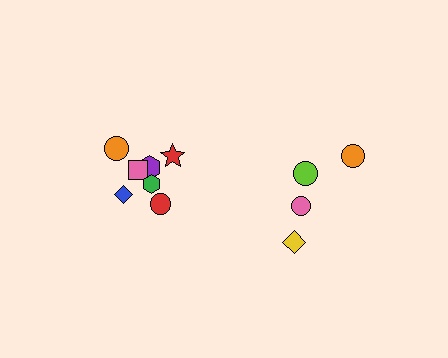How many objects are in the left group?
There are 7 objects.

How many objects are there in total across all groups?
There are 11 objects.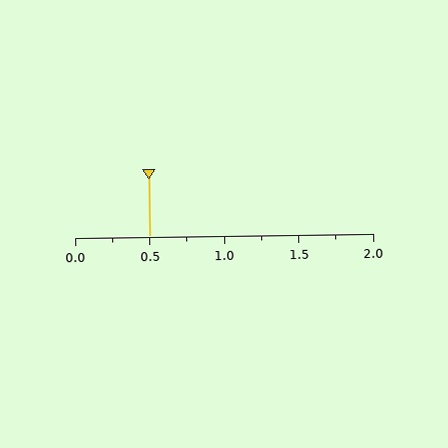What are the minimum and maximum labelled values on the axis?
The axis runs from 0.0 to 2.0.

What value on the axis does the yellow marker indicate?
The marker indicates approximately 0.5.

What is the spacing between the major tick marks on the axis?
The major ticks are spaced 0.5 apart.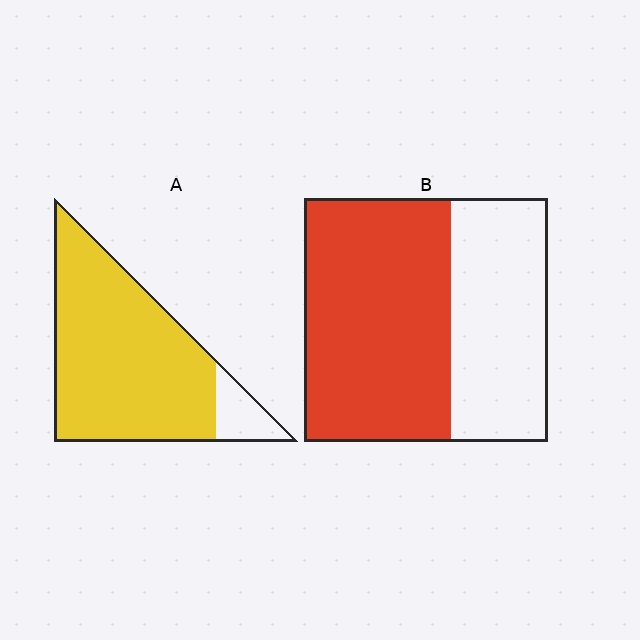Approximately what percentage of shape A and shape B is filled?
A is approximately 90% and B is approximately 60%.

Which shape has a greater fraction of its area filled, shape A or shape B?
Shape A.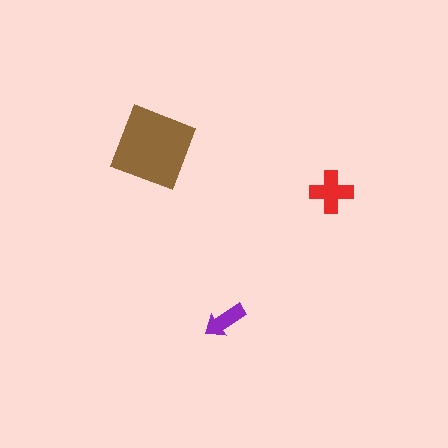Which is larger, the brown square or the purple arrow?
The brown square.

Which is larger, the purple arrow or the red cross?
The red cross.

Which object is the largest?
The brown square.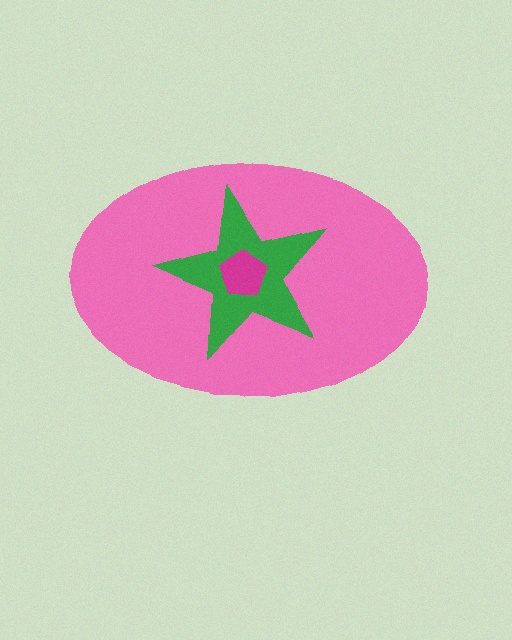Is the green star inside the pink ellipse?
Yes.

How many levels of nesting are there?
3.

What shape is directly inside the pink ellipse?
The green star.